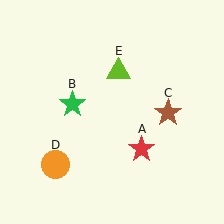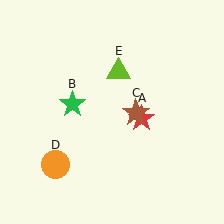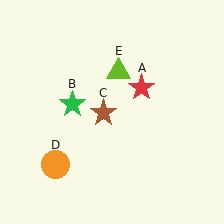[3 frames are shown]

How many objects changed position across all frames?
2 objects changed position: red star (object A), brown star (object C).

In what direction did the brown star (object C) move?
The brown star (object C) moved left.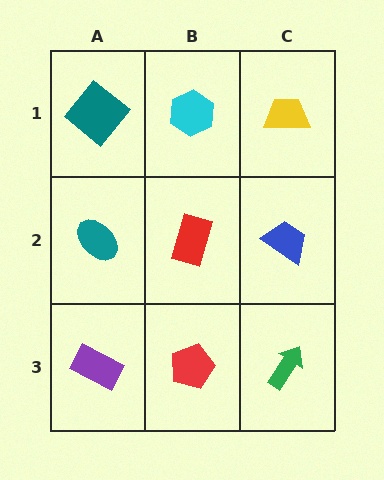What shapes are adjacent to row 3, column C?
A blue trapezoid (row 2, column C), a red pentagon (row 3, column B).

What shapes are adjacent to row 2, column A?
A teal diamond (row 1, column A), a purple rectangle (row 3, column A), a red rectangle (row 2, column B).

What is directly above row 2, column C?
A yellow trapezoid.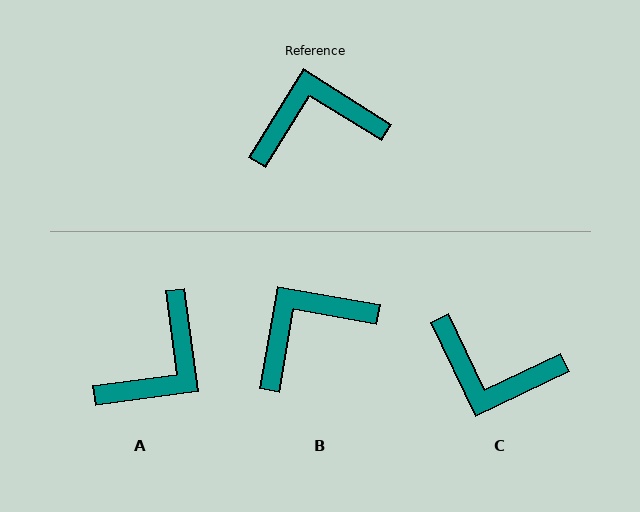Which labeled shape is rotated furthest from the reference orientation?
C, about 148 degrees away.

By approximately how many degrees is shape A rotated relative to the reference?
Approximately 140 degrees clockwise.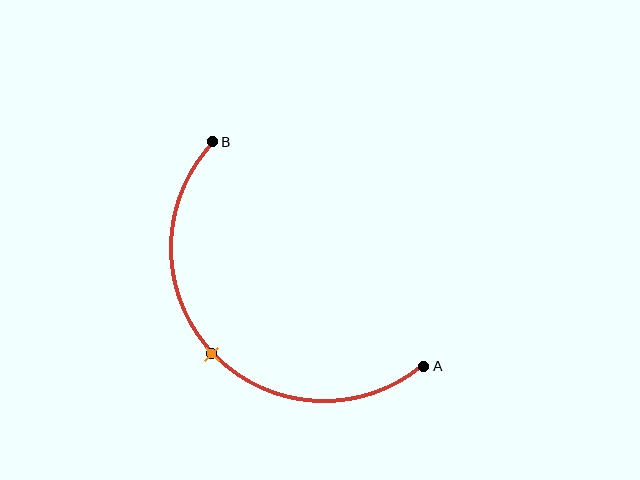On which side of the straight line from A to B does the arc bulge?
The arc bulges below and to the left of the straight line connecting A and B.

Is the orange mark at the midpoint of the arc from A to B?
Yes. The orange mark lies on the arc at equal arc-length from both A and B — it is the arc midpoint.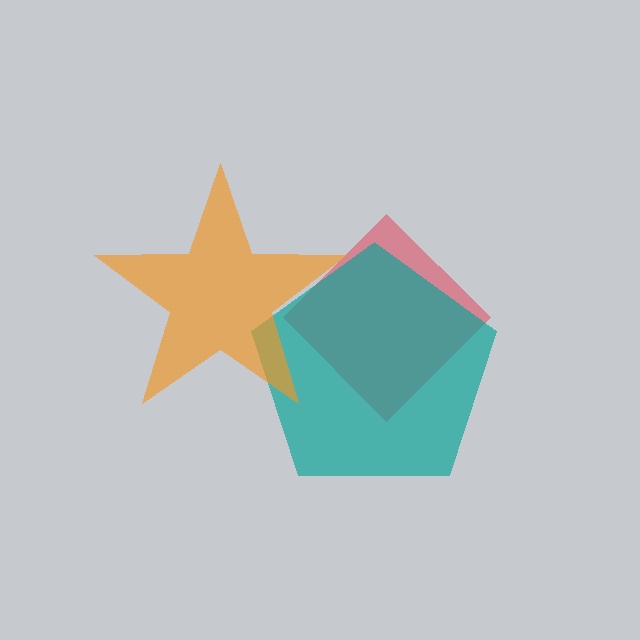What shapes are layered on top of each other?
The layered shapes are: a red diamond, a teal pentagon, an orange star.